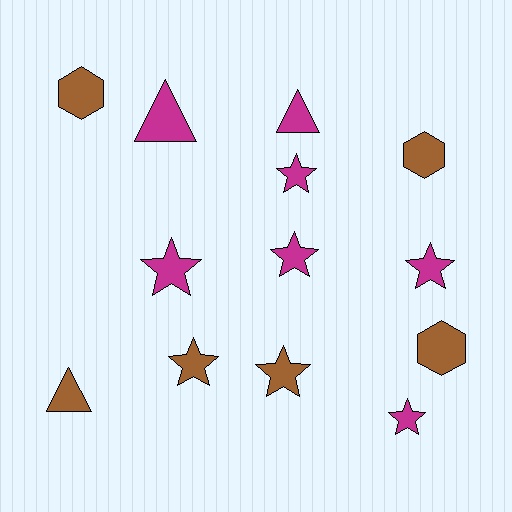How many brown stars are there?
There are 2 brown stars.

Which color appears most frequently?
Magenta, with 7 objects.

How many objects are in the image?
There are 13 objects.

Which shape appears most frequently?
Star, with 7 objects.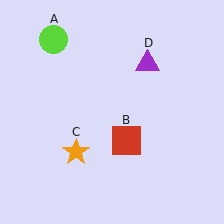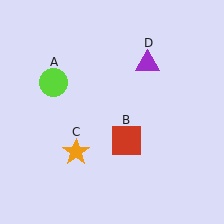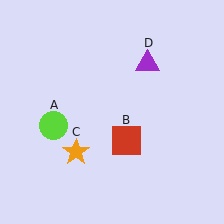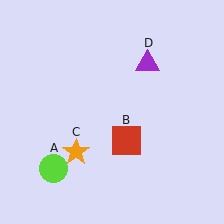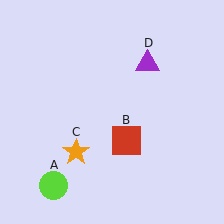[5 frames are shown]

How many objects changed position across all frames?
1 object changed position: lime circle (object A).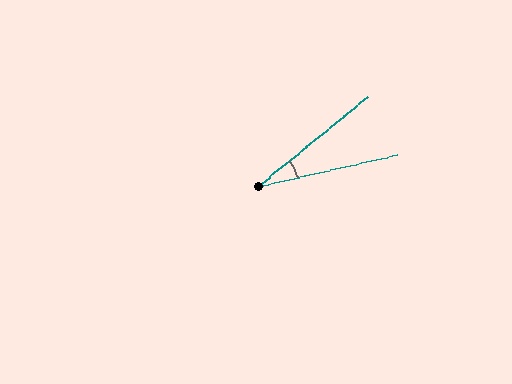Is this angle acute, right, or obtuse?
It is acute.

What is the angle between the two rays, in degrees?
Approximately 26 degrees.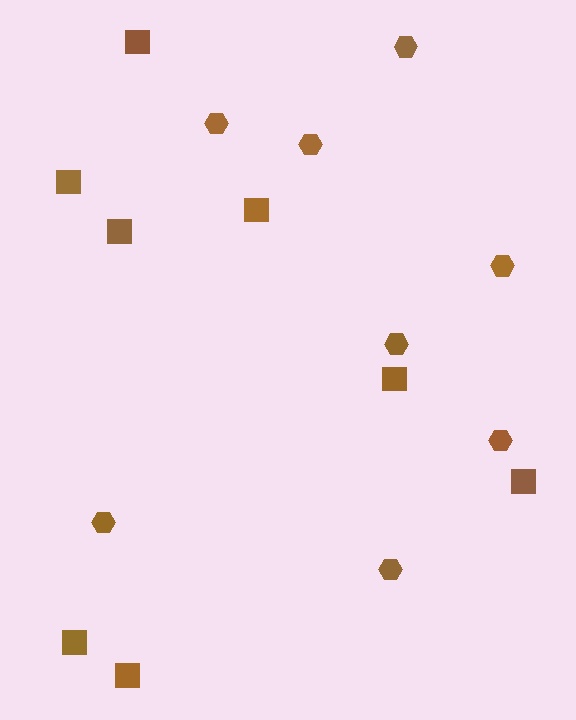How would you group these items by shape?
There are 2 groups: one group of squares (8) and one group of hexagons (8).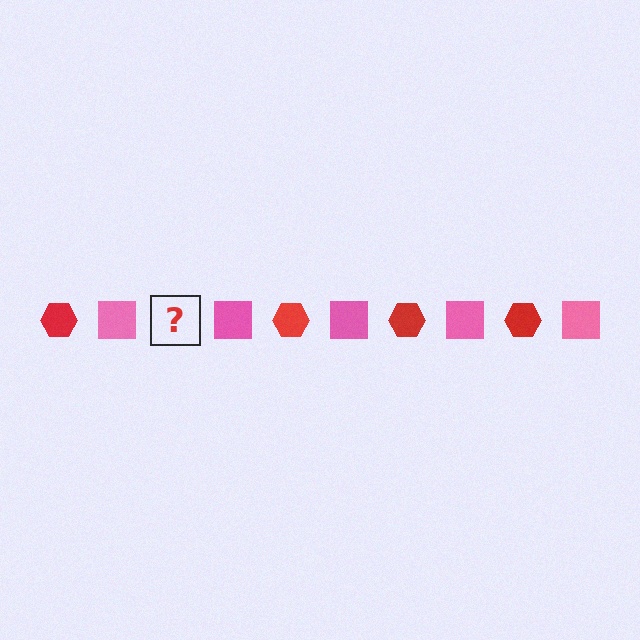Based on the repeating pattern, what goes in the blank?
The blank should be a red hexagon.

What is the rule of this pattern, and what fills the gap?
The rule is that the pattern alternates between red hexagon and pink square. The gap should be filled with a red hexagon.